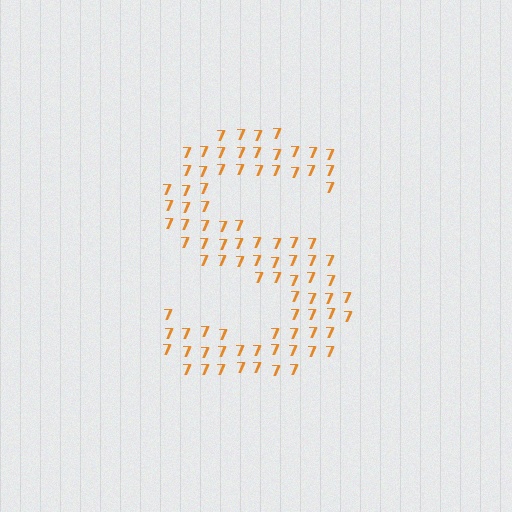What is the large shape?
The large shape is the letter S.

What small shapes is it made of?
It is made of small digit 7's.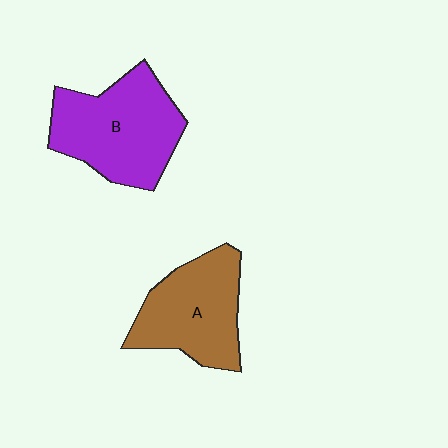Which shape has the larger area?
Shape B (purple).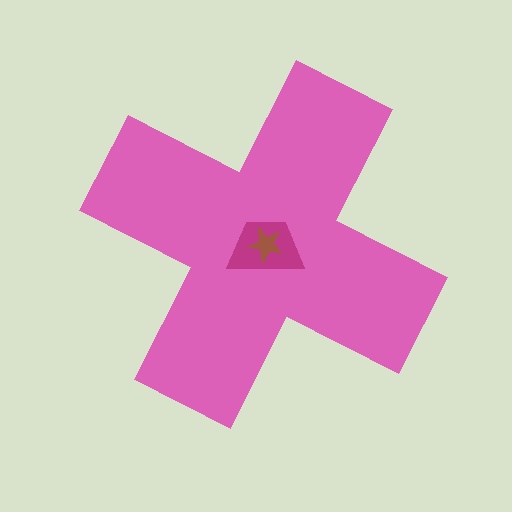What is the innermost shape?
The brown star.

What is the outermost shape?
The pink cross.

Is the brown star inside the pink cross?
Yes.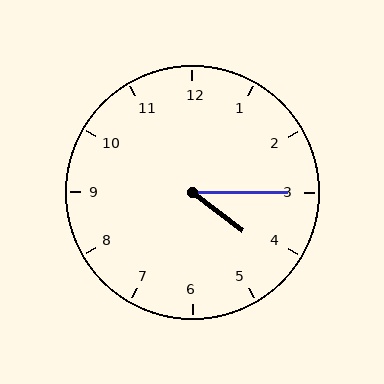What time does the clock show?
4:15.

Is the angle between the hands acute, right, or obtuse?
It is acute.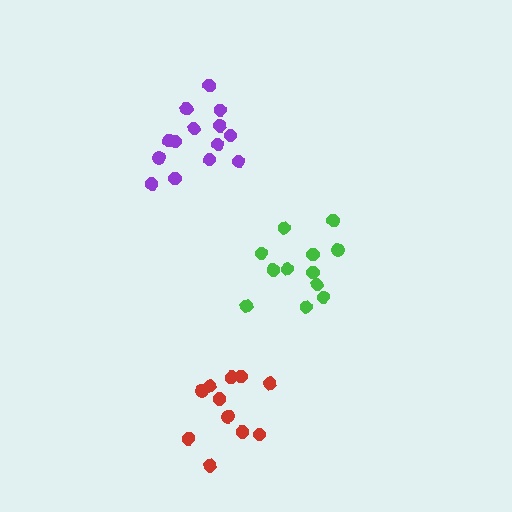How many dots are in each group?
Group 1: 12 dots, Group 2: 11 dots, Group 3: 14 dots (37 total).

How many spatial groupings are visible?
There are 3 spatial groupings.